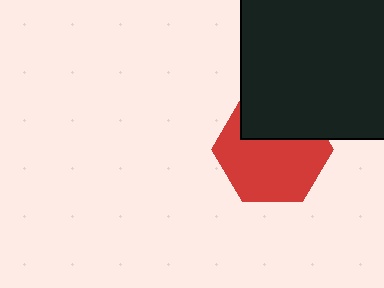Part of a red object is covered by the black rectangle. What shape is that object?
It is a hexagon.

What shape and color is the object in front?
The object in front is a black rectangle.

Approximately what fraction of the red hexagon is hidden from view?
Roughly 34% of the red hexagon is hidden behind the black rectangle.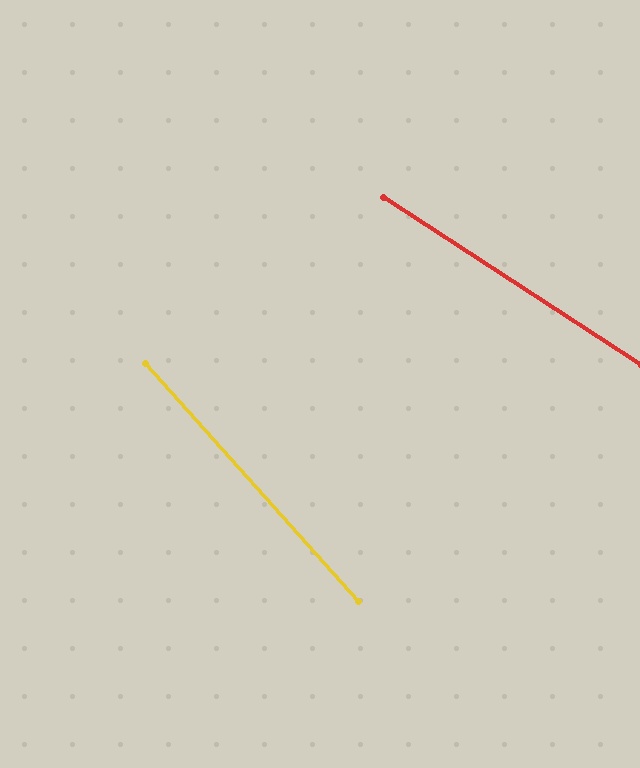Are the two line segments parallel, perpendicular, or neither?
Neither parallel nor perpendicular — they differ by about 15°.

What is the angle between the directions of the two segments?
Approximately 15 degrees.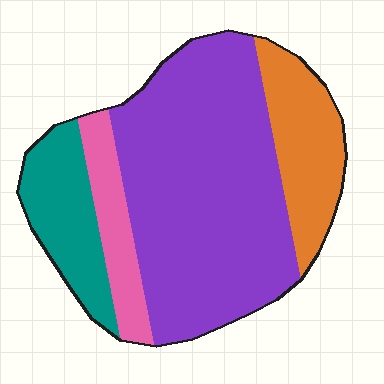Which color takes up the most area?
Purple, at roughly 60%.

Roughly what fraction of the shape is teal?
Teal covers 15% of the shape.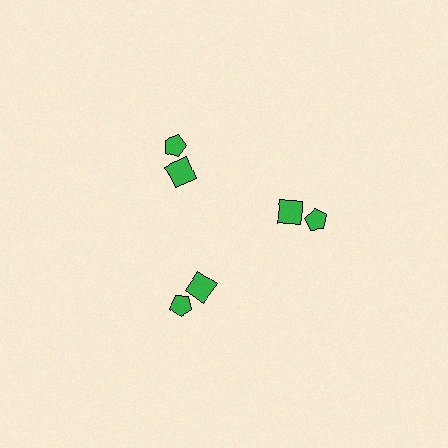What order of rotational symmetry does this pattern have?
This pattern has 3-fold rotational symmetry.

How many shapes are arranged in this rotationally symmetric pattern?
There are 6 shapes, arranged in 3 groups of 2.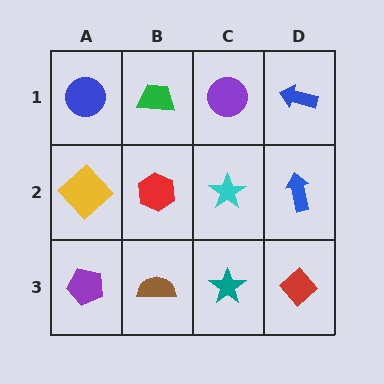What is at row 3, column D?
A red diamond.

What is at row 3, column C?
A teal star.